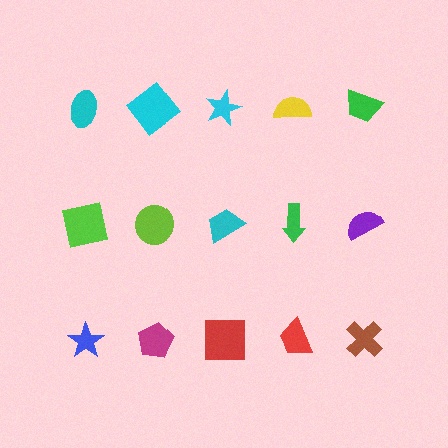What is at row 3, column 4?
A red trapezoid.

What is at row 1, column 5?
A green trapezoid.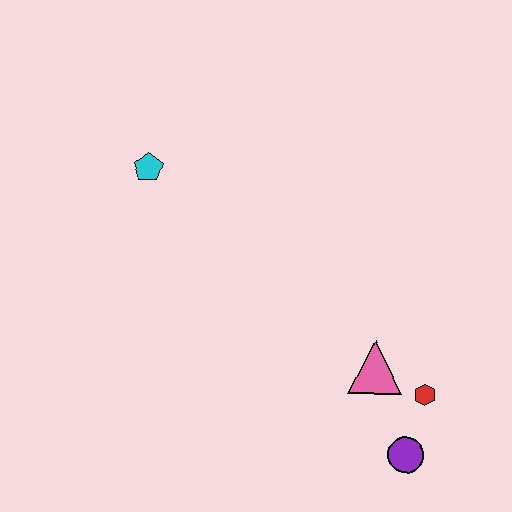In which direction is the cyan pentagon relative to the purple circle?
The cyan pentagon is above the purple circle.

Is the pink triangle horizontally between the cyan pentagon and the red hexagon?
Yes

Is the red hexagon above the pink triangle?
No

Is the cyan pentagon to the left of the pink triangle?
Yes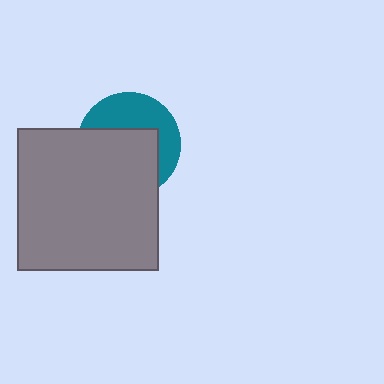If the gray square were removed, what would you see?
You would see the complete teal circle.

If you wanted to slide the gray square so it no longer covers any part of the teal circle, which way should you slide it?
Slide it toward the lower-left — that is the most direct way to separate the two shapes.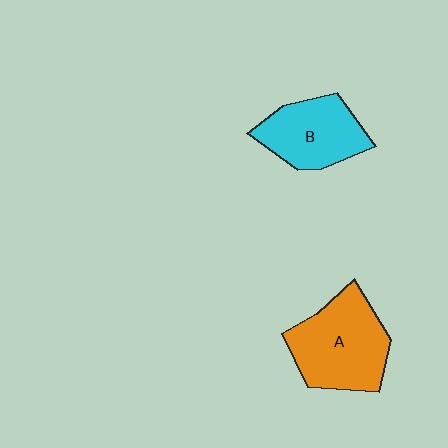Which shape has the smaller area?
Shape B (cyan).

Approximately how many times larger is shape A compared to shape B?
Approximately 1.3 times.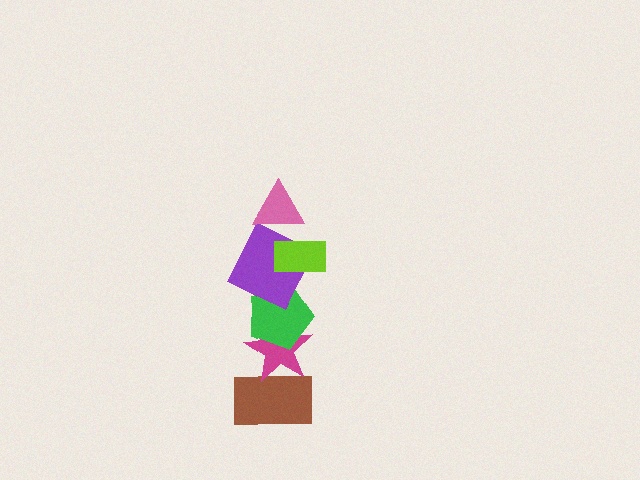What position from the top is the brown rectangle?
The brown rectangle is 6th from the top.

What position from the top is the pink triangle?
The pink triangle is 1st from the top.